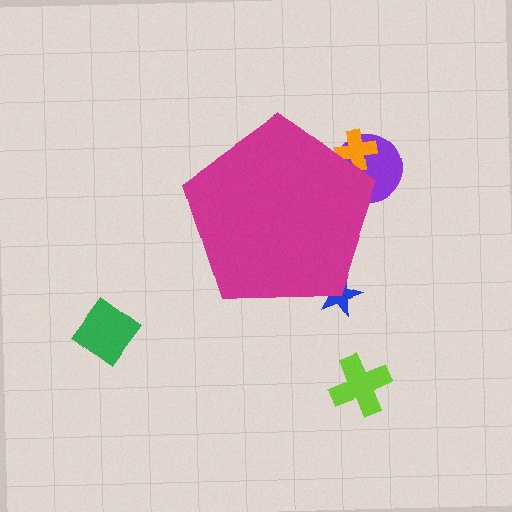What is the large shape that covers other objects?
A magenta pentagon.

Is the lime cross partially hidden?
No, the lime cross is fully visible.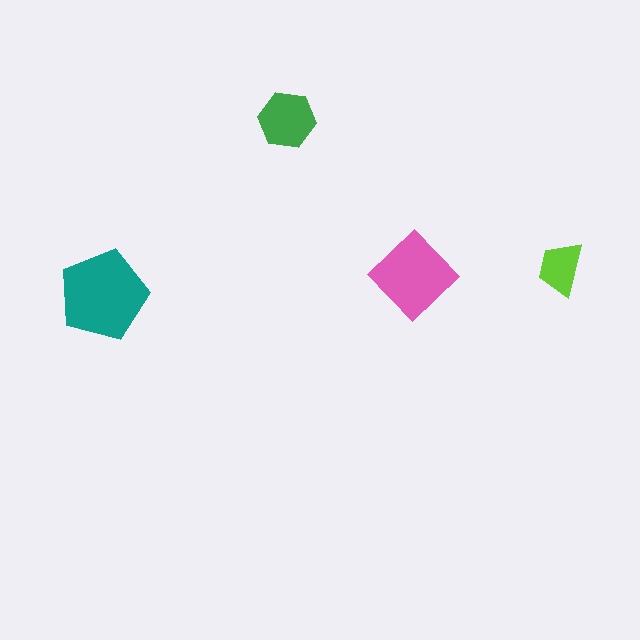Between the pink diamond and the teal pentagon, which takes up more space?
The teal pentagon.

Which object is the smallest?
The lime trapezoid.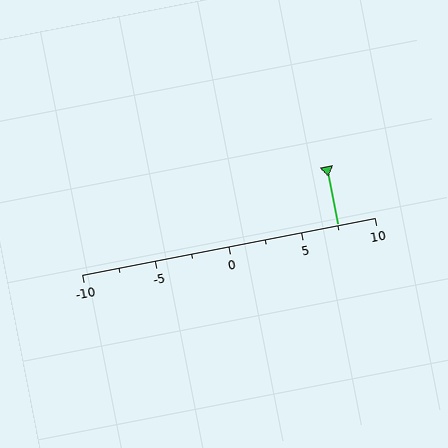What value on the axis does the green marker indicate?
The marker indicates approximately 7.5.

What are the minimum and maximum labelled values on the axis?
The axis runs from -10 to 10.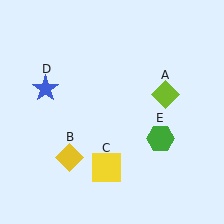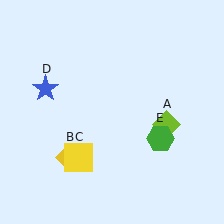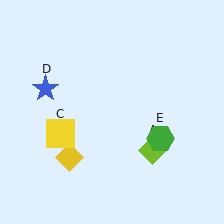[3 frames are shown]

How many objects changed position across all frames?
2 objects changed position: lime diamond (object A), yellow square (object C).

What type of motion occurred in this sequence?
The lime diamond (object A), yellow square (object C) rotated clockwise around the center of the scene.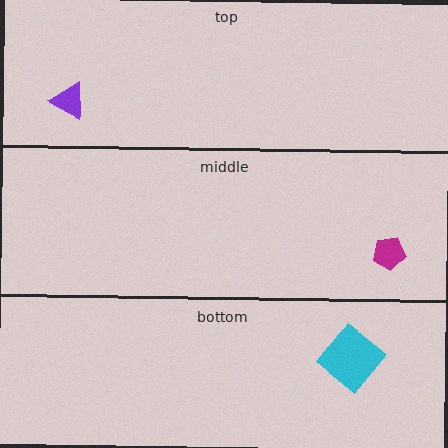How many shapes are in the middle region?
1.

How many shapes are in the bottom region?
1.